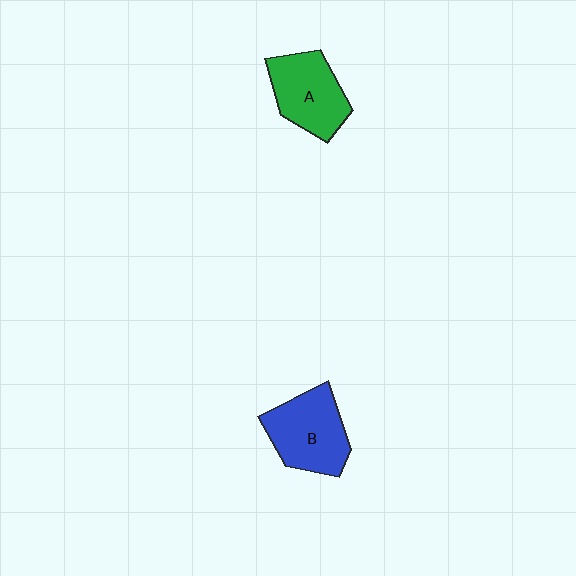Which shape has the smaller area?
Shape A (green).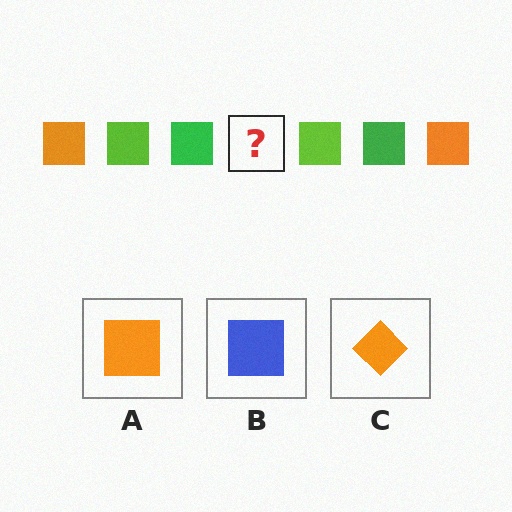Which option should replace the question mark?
Option A.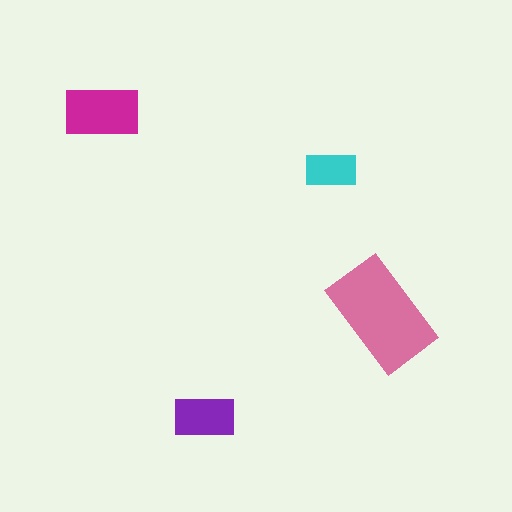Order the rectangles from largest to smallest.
the pink one, the magenta one, the purple one, the cyan one.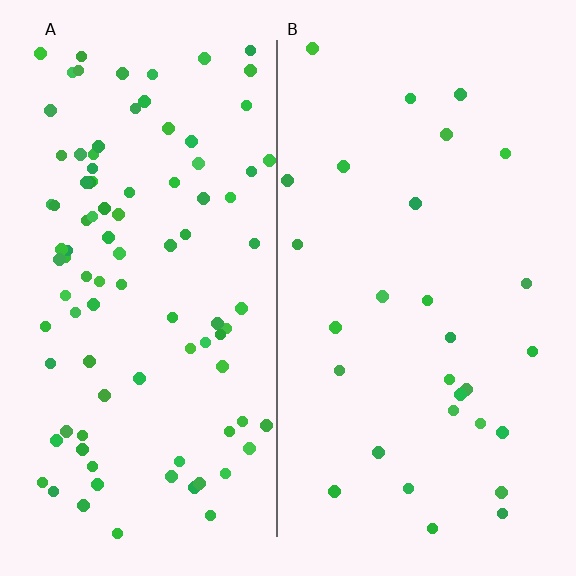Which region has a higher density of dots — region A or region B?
A (the left).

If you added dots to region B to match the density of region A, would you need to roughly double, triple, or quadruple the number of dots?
Approximately triple.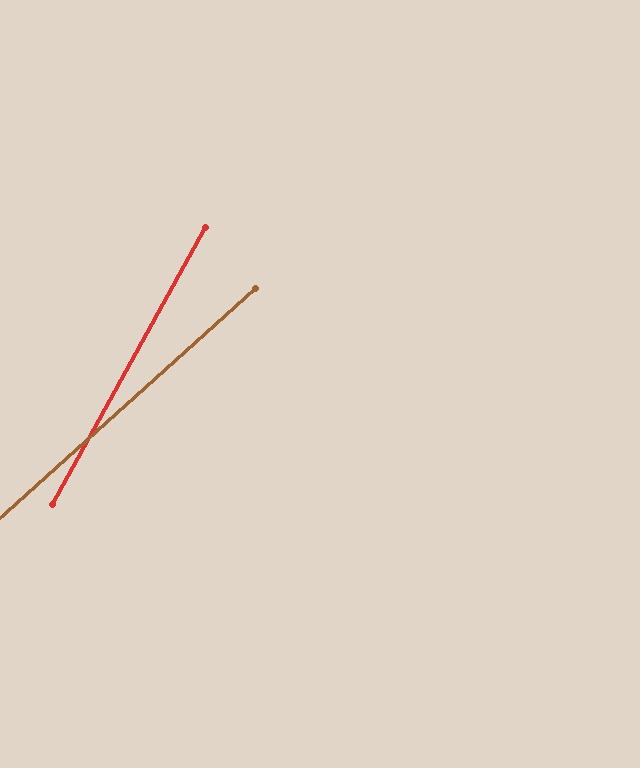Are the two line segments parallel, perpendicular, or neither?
Neither parallel nor perpendicular — they differ by about 19°.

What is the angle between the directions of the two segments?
Approximately 19 degrees.